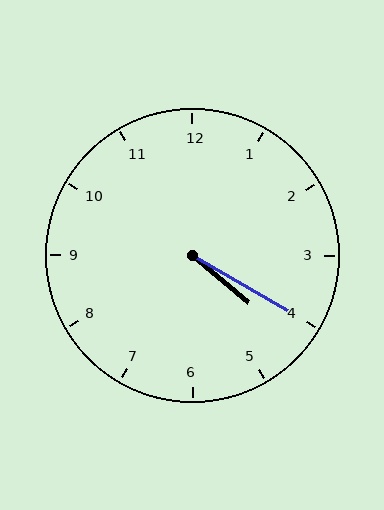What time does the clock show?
4:20.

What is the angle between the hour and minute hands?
Approximately 10 degrees.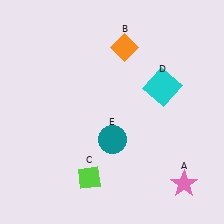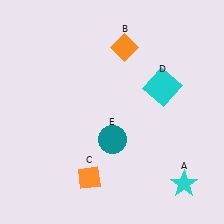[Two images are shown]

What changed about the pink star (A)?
In Image 1, A is pink. In Image 2, it changed to cyan.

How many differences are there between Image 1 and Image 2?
There are 2 differences between the two images.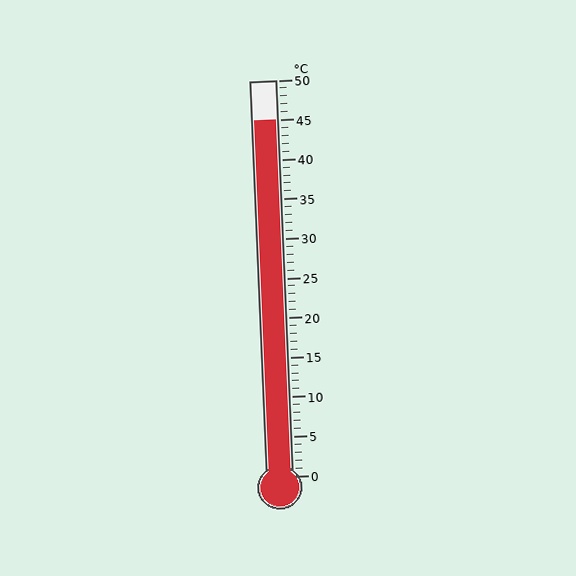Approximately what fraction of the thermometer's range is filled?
The thermometer is filled to approximately 90% of its range.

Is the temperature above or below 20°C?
The temperature is above 20°C.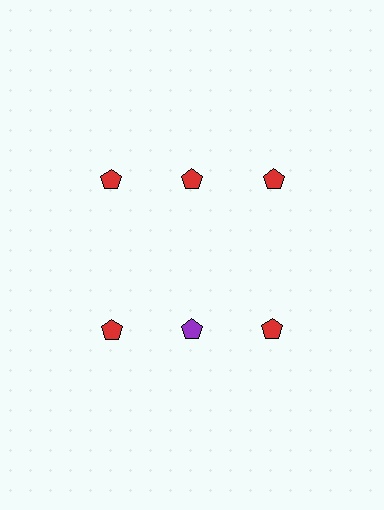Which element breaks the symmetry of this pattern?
The purple pentagon in the second row, second from left column breaks the symmetry. All other shapes are red pentagons.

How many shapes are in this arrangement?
There are 6 shapes arranged in a grid pattern.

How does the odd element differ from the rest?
It has a different color: purple instead of red.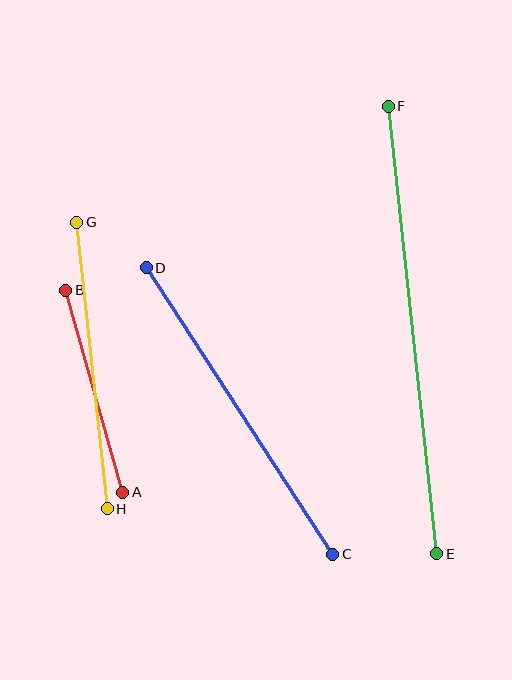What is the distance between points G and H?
The distance is approximately 288 pixels.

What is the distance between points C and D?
The distance is approximately 342 pixels.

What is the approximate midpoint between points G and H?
The midpoint is at approximately (92, 366) pixels.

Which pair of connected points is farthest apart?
Points E and F are farthest apart.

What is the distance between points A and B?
The distance is approximately 210 pixels.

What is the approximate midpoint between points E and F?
The midpoint is at approximately (413, 330) pixels.